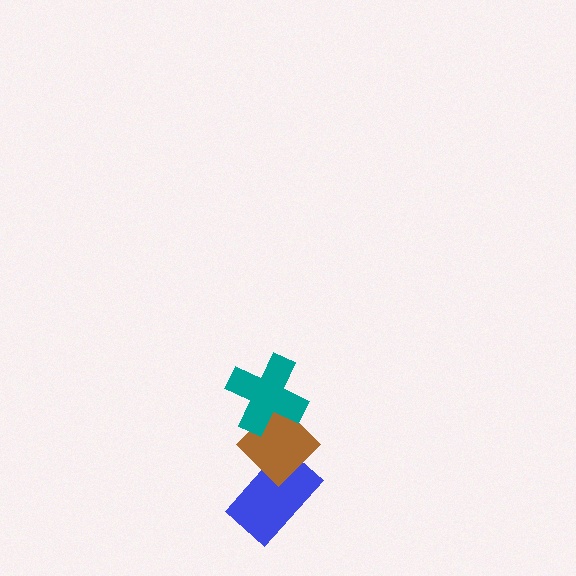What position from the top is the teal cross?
The teal cross is 1st from the top.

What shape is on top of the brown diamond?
The teal cross is on top of the brown diamond.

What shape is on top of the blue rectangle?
The brown diamond is on top of the blue rectangle.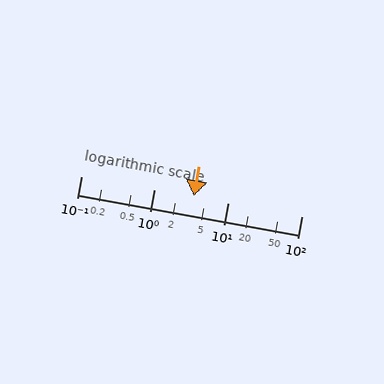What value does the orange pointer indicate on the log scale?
The pointer indicates approximately 3.4.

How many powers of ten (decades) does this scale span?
The scale spans 3 decades, from 0.1 to 100.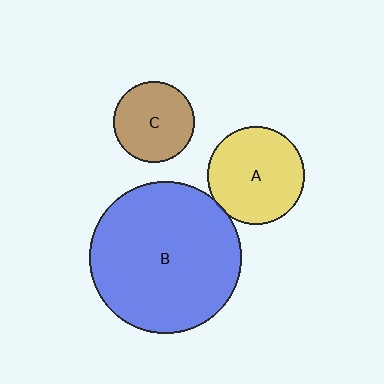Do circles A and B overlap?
Yes.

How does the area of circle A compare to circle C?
Approximately 1.5 times.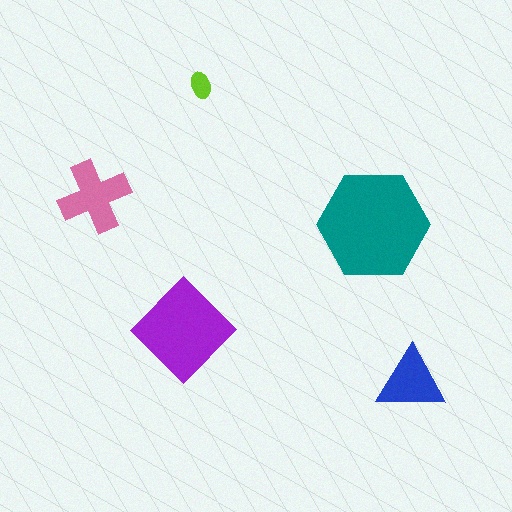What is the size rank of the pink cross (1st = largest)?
3rd.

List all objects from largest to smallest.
The teal hexagon, the purple diamond, the pink cross, the blue triangle, the lime ellipse.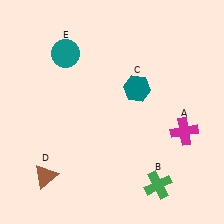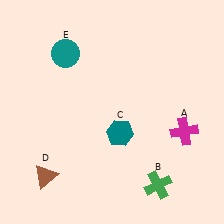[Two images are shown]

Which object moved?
The teal hexagon (C) moved down.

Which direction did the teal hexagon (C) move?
The teal hexagon (C) moved down.